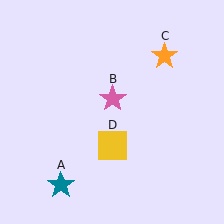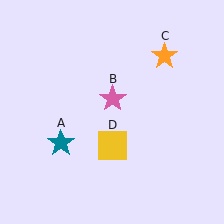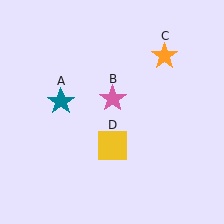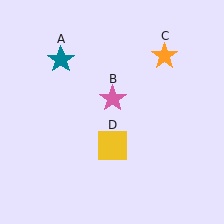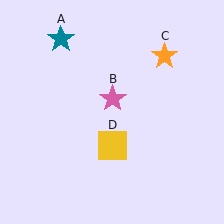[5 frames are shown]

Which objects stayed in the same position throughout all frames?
Pink star (object B) and orange star (object C) and yellow square (object D) remained stationary.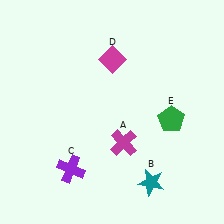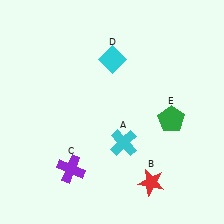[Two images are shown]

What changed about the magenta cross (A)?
In Image 1, A is magenta. In Image 2, it changed to cyan.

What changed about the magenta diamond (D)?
In Image 1, D is magenta. In Image 2, it changed to cyan.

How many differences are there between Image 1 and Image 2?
There are 3 differences between the two images.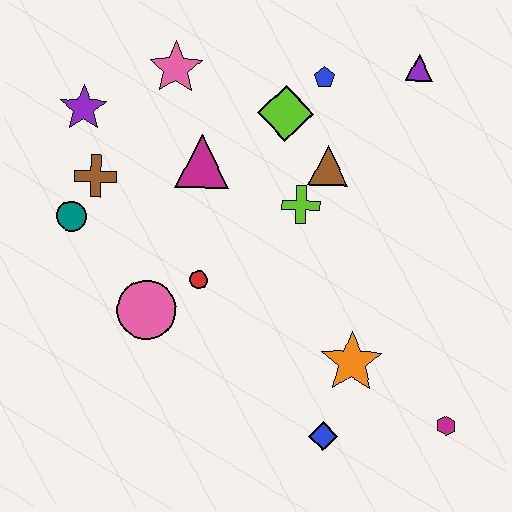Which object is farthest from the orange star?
The purple star is farthest from the orange star.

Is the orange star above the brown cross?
No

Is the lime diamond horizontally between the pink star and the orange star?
Yes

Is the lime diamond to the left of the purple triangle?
Yes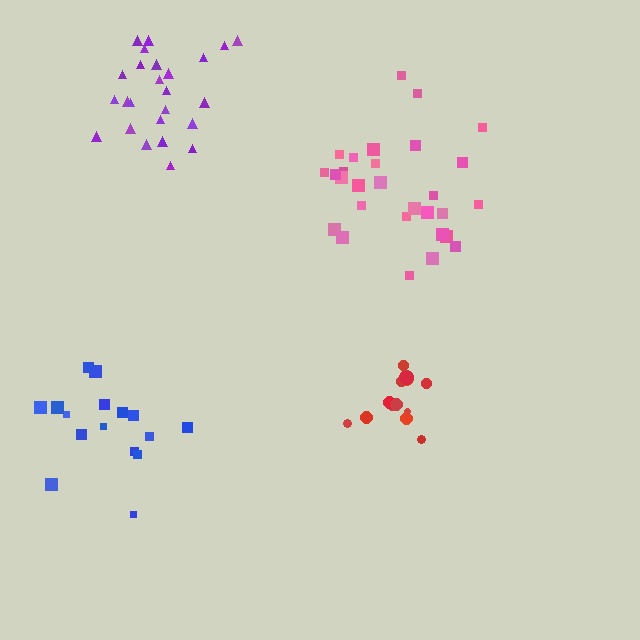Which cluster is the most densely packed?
Red.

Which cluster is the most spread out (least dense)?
Blue.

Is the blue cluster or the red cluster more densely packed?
Red.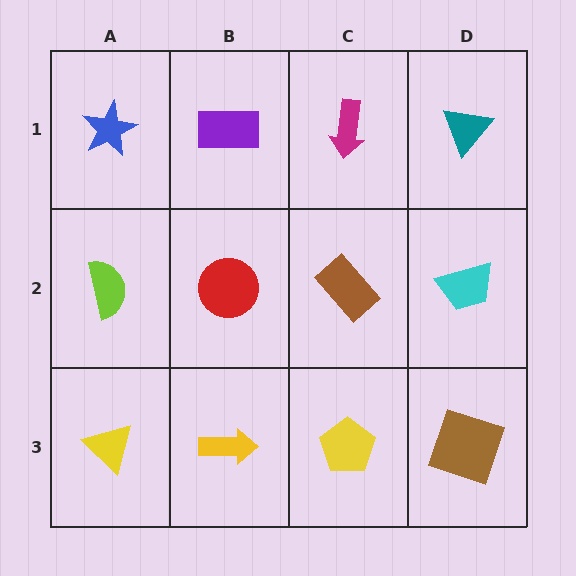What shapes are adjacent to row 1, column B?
A red circle (row 2, column B), a blue star (row 1, column A), a magenta arrow (row 1, column C).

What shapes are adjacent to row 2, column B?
A purple rectangle (row 1, column B), a yellow arrow (row 3, column B), a lime semicircle (row 2, column A), a brown rectangle (row 2, column C).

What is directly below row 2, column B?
A yellow arrow.